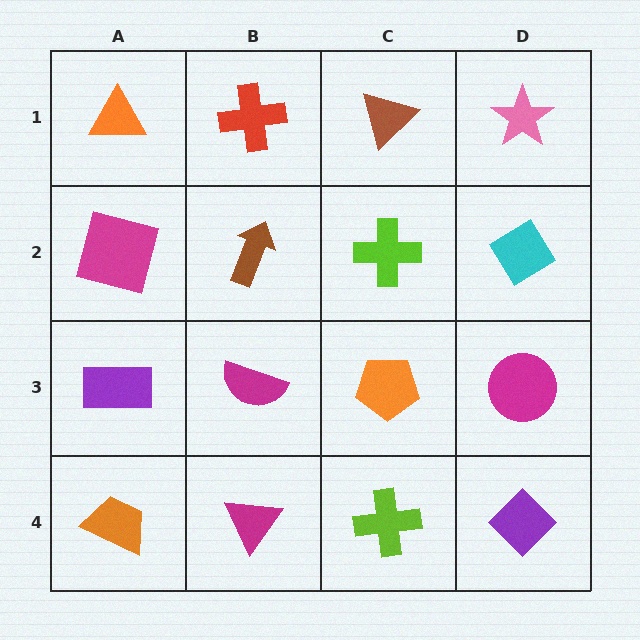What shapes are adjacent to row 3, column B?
A brown arrow (row 2, column B), a magenta triangle (row 4, column B), a purple rectangle (row 3, column A), an orange pentagon (row 3, column C).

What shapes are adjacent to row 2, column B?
A red cross (row 1, column B), a magenta semicircle (row 3, column B), a magenta square (row 2, column A), a lime cross (row 2, column C).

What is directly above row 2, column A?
An orange triangle.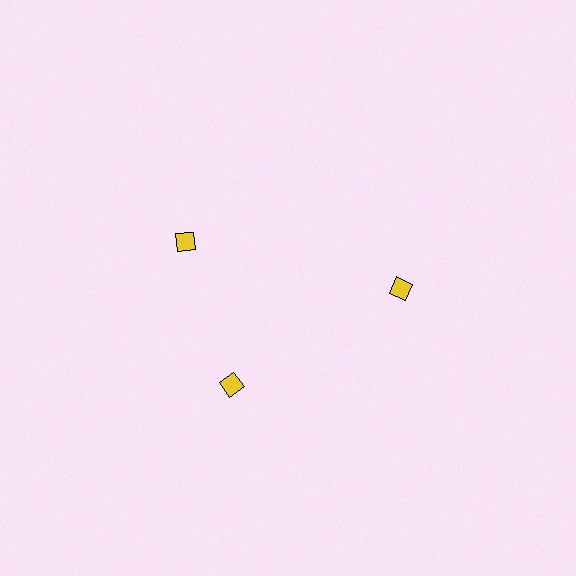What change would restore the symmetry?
The symmetry would be restored by rotating it back into even spacing with its neighbors so that all 3 diamonds sit at equal angles and equal distance from the center.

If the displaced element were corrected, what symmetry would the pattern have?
It would have 3-fold rotational symmetry — the pattern would map onto itself every 120 degrees.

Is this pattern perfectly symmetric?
No. The 3 yellow diamonds are arranged in a ring, but one element near the 11 o'clock position is rotated out of alignment along the ring, breaking the 3-fold rotational symmetry.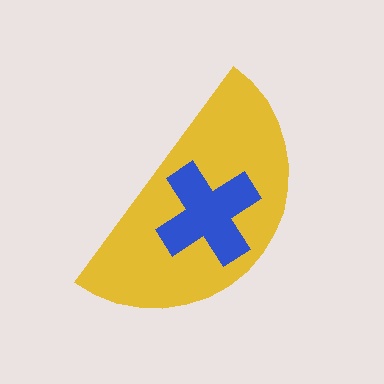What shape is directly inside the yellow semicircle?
The blue cross.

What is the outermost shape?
The yellow semicircle.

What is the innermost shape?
The blue cross.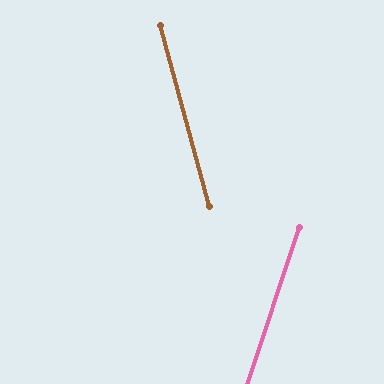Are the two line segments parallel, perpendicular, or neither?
Neither parallel nor perpendicular — they differ by about 34°.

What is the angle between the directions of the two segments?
Approximately 34 degrees.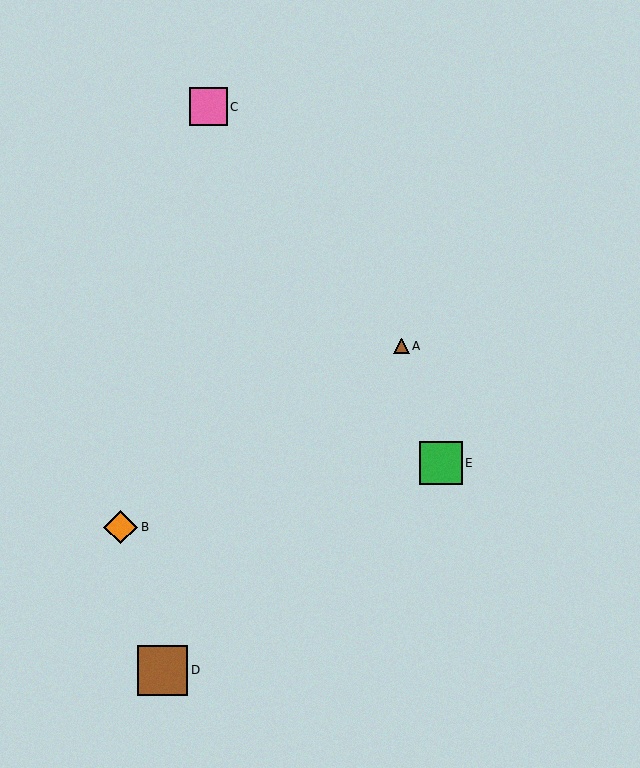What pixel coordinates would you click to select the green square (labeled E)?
Click at (441, 463) to select the green square E.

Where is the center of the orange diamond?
The center of the orange diamond is at (121, 527).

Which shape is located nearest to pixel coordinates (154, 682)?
The brown square (labeled D) at (163, 670) is nearest to that location.